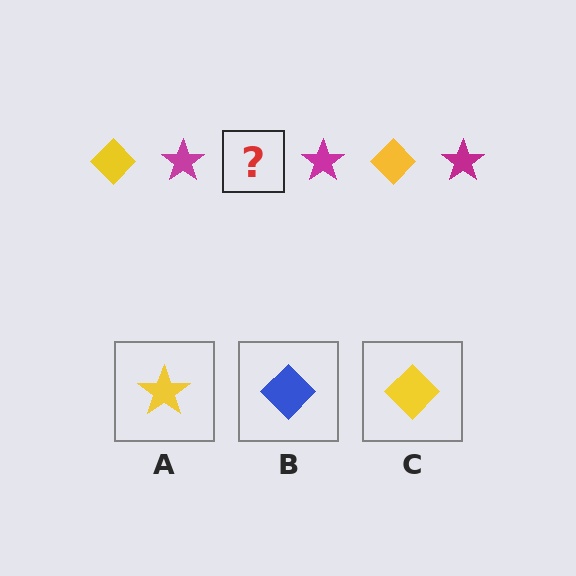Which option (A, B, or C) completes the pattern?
C.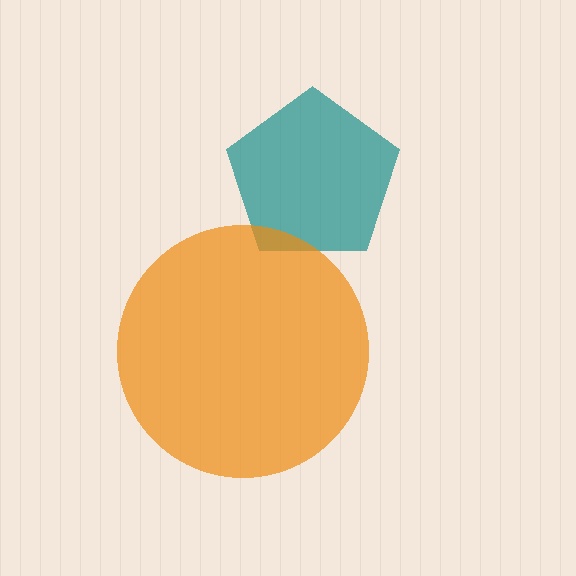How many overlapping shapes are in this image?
There are 2 overlapping shapes in the image.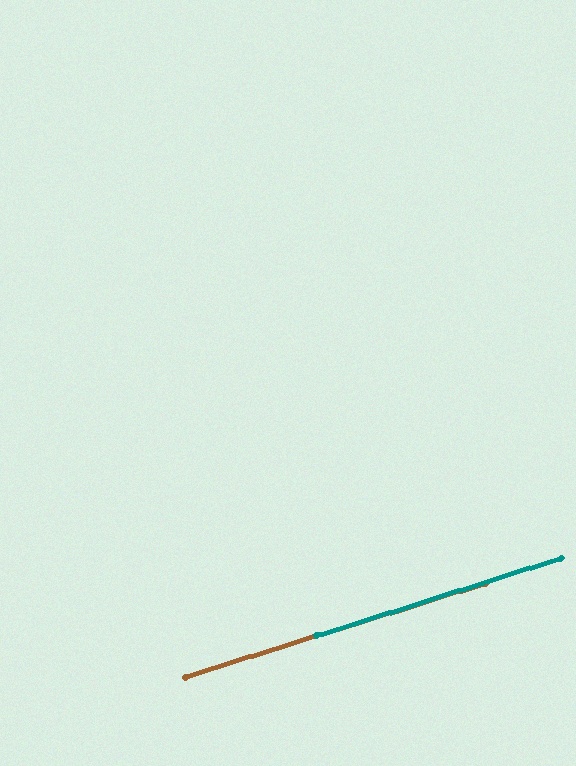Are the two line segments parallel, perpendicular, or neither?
Parallel — their directions differ by only 0.5°.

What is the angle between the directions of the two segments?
Approximately 0 degrees.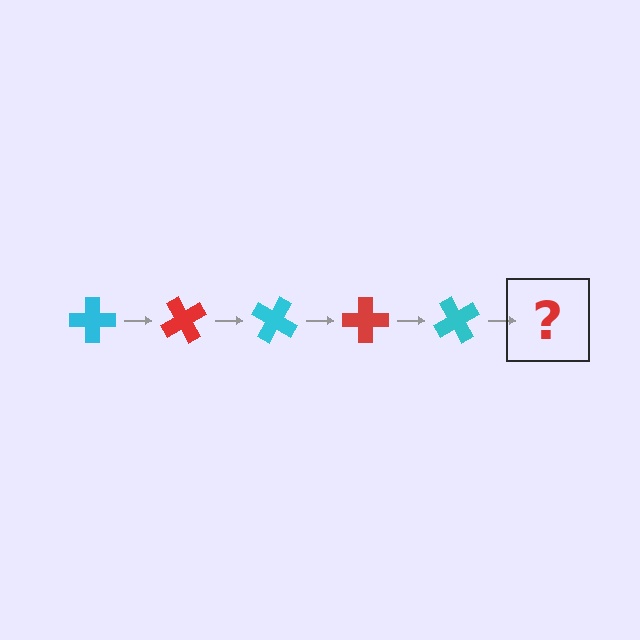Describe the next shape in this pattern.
It should be a red cross, rotated 300 degrees from the start.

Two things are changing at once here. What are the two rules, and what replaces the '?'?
The two rules are that it rotates 60 degrees each step and the color cycles through cyan and red. The '?' should be a red cross, rotated 300 degrees from the start.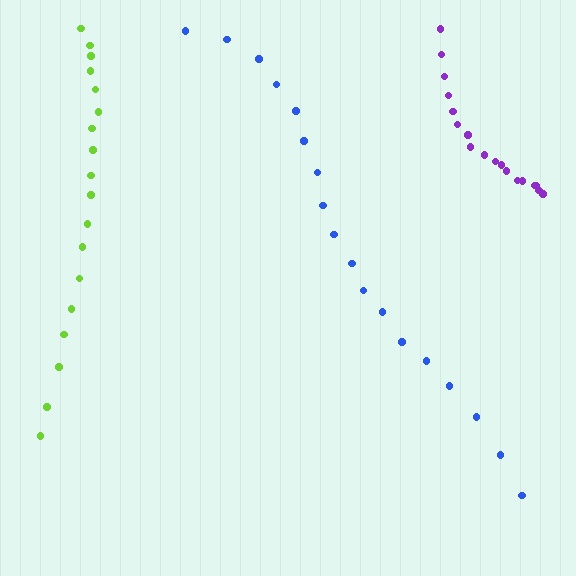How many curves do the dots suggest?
There are 3 distinct paths.